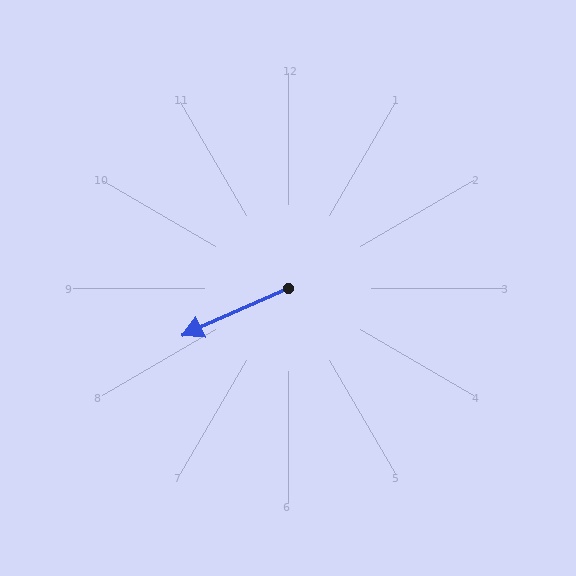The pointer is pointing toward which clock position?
Roughly 8 o'clock.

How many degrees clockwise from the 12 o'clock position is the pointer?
Approximately 246 degrees.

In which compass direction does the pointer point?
Southwest.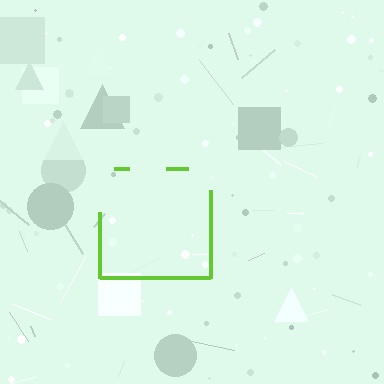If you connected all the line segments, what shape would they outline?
They would outline a square.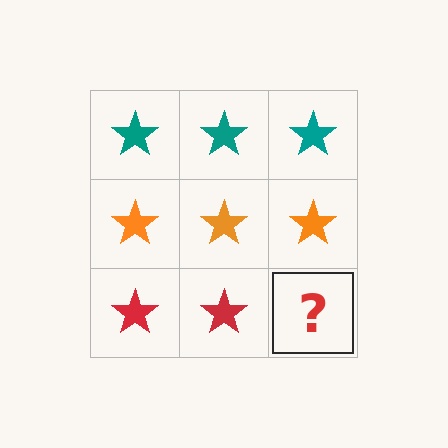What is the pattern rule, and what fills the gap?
The rule is that each row has a consistent color. The gap should be filled with a red star.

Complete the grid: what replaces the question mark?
The question mark should be replaced with a red star.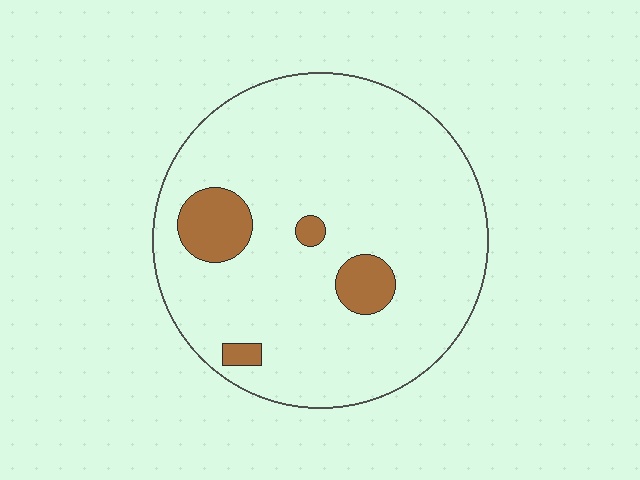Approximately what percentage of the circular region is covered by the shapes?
Approximately 10%.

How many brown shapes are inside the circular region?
4.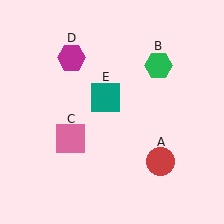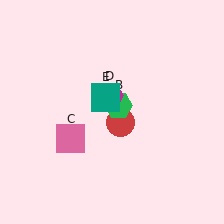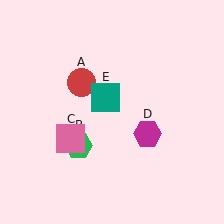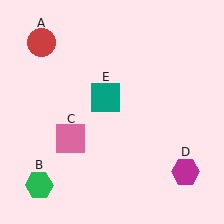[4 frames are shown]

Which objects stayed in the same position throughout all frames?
Pink square (object C) and teal square (object E) remained stationary.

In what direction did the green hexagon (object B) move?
The green hexagon (object B) moved down and to the left.